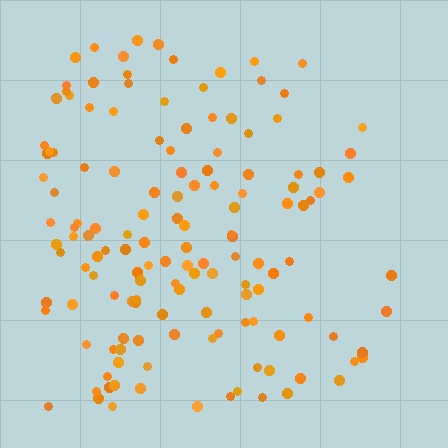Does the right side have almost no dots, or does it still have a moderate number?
Still a moderate number, just noticeably fewer than the left.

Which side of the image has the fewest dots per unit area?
The right.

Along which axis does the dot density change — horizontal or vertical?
Horizontal.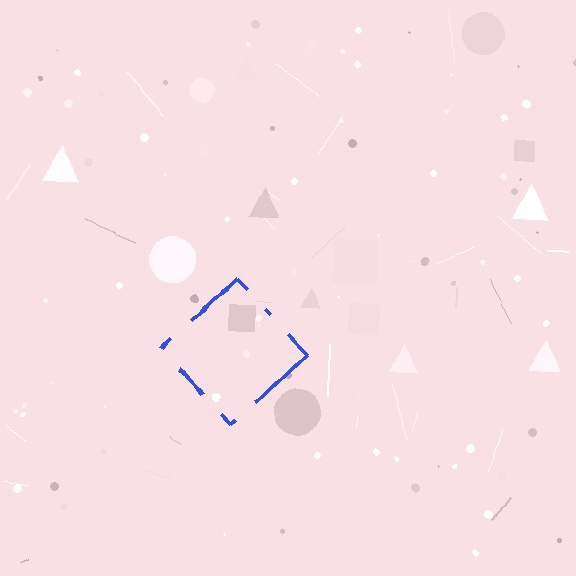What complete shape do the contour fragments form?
The contour fragments form a diamond.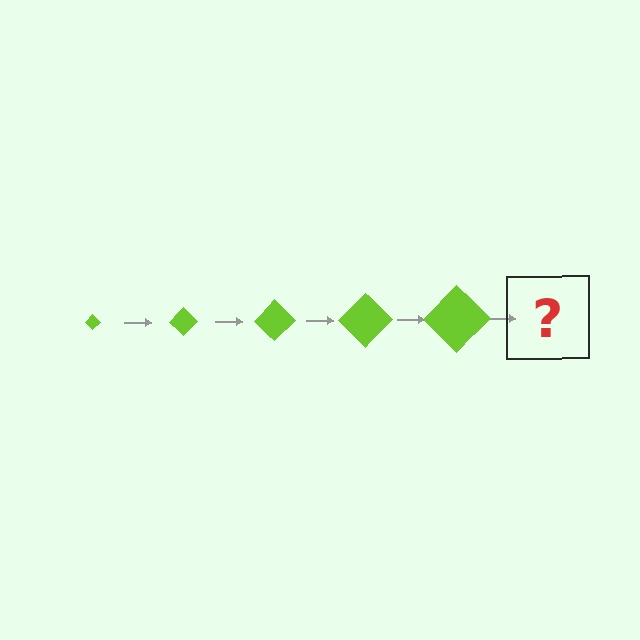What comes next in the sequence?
The next element should be a lime diamond, larger than the previous one.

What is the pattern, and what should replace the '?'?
The pattern is that the diamond gets progressively larger each step. The '?' should be a lime diamond, larger than the previous one.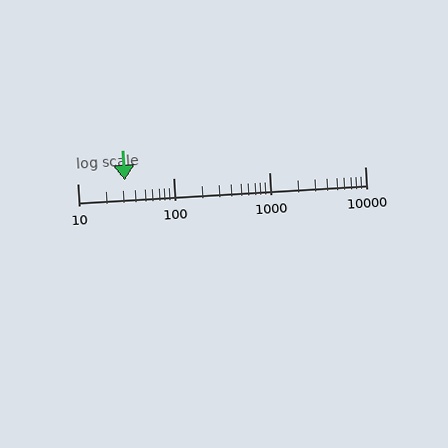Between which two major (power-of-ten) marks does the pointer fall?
The pointer is between 10 and 100.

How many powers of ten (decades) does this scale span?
The scale spans 3 decades, from 10 to 10000.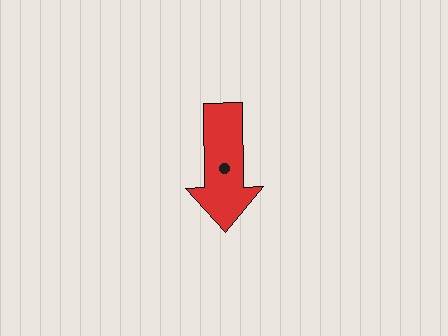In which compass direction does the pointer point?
South.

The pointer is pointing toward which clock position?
Roughly 6 o'clock.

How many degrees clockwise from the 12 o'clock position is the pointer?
Approximately 179 degrees.